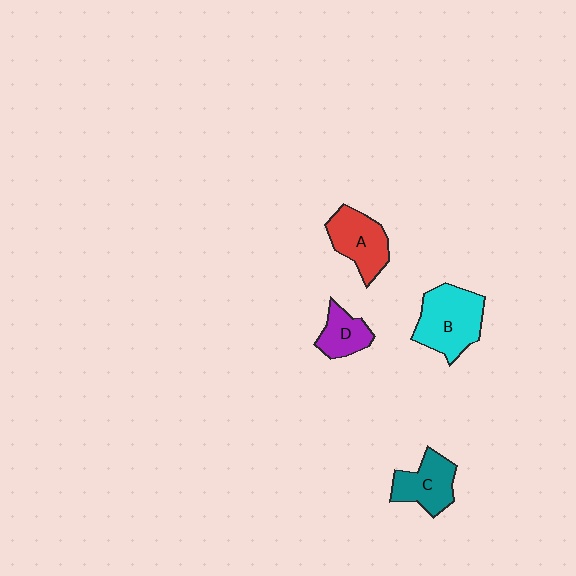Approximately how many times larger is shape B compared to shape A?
Approximately 1.3 times.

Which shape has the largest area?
Shape B (cyan).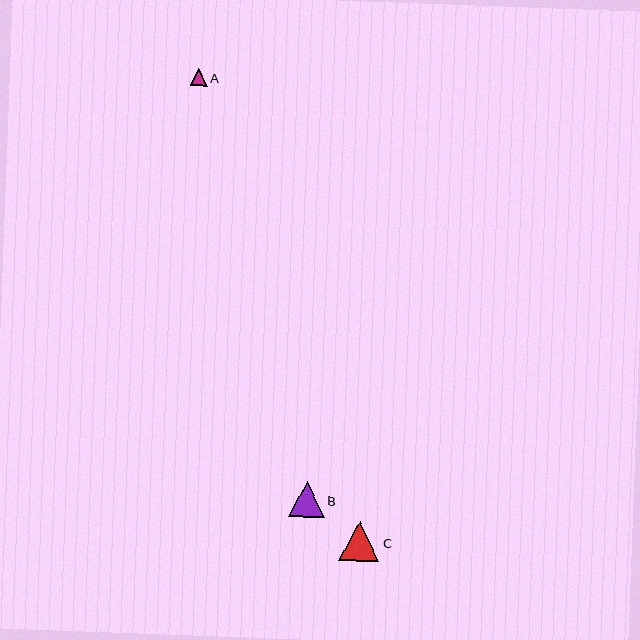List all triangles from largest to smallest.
From largest to smallest: C, B, A.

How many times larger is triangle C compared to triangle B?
Triangle C is approximately 1.1 times the size of triangle B.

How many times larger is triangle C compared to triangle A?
Triangle C is approximately 2.3 times the size of triangle A.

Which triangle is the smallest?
Triangle A is the smallest with a size of approximately 17 pixels.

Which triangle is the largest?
Triangle C is the largest with a size of approximately 40 pixels.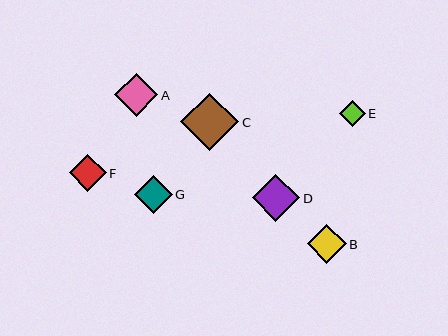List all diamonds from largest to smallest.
From largest to smallest: C, D, A, B, G, F, E.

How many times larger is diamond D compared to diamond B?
Diamond D is approximately 1.2 times the size of diamond B.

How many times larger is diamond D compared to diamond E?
Diamond D is approximately 1.8 times the size of diamond E.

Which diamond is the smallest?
Diamond E is the smallest with a size of approximately 26 pixels.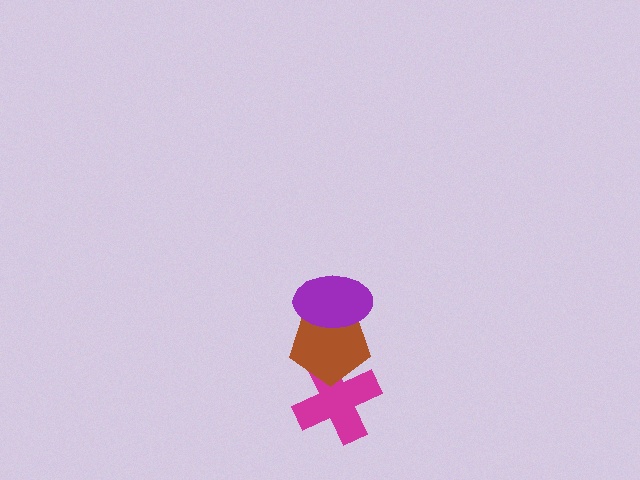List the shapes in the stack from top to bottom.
From top to bottom: the purple ellipse, the brown pentagon, the magenta cross.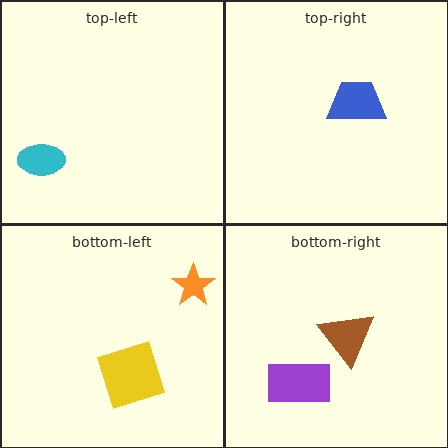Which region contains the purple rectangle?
The bottom-right region.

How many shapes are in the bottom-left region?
2.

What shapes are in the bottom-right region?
The brown triangle, the purple rectangle.